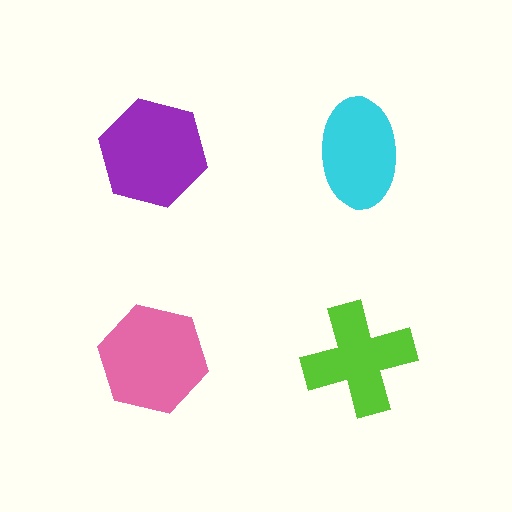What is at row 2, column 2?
A lime cross.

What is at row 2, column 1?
A pink hexagon.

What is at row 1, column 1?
A purple hexagon.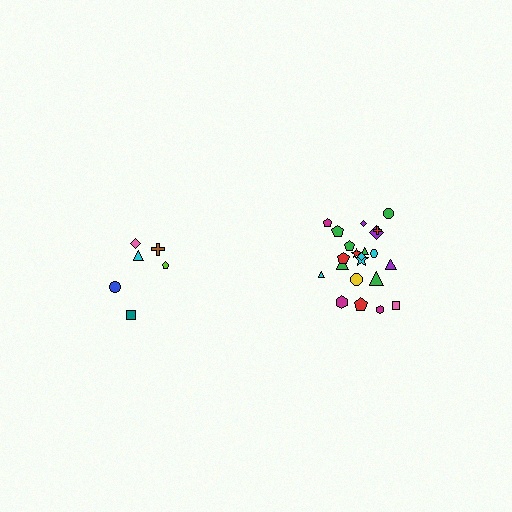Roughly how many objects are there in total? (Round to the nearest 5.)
Roughly 30 objects in total.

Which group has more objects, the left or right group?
The right group.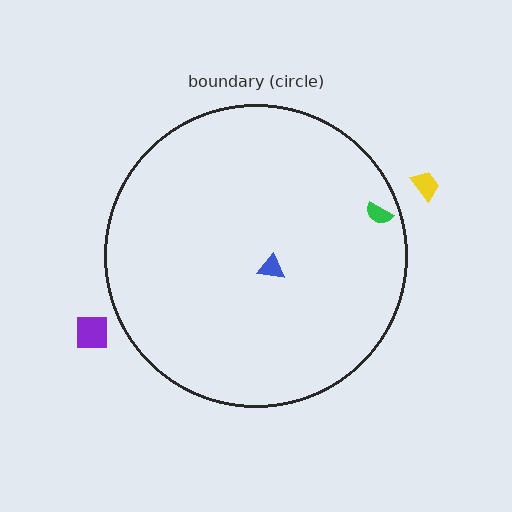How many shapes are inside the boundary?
2 inside, 2 outside.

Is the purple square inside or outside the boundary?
Outside.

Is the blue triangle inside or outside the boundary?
Inside.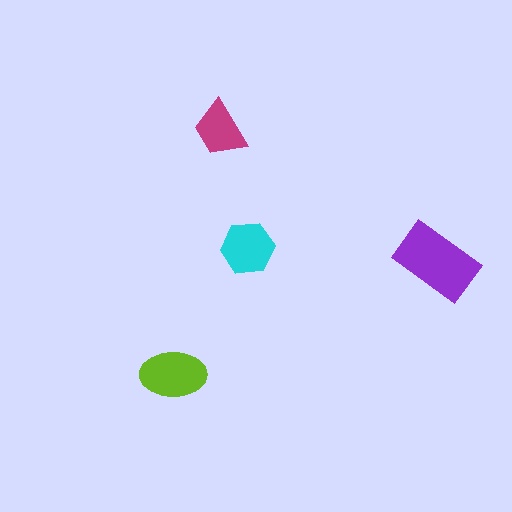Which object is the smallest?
The magenta trapezoid.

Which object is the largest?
The purple rectangle.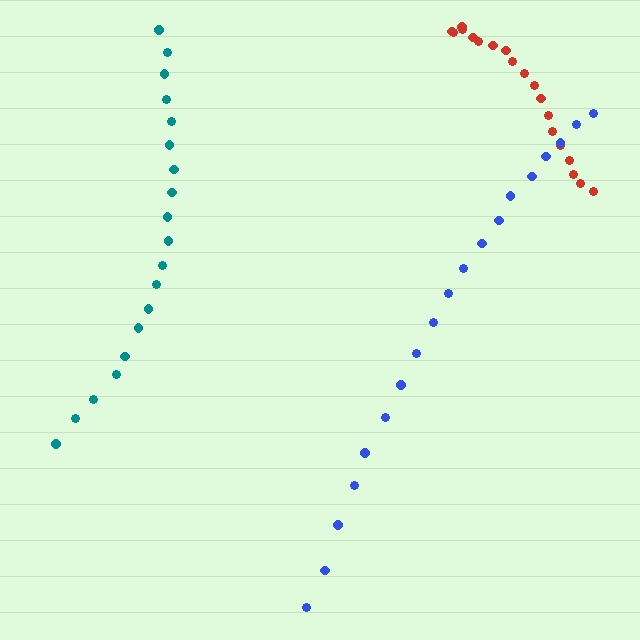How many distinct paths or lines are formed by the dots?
There are 3 distinct paths.